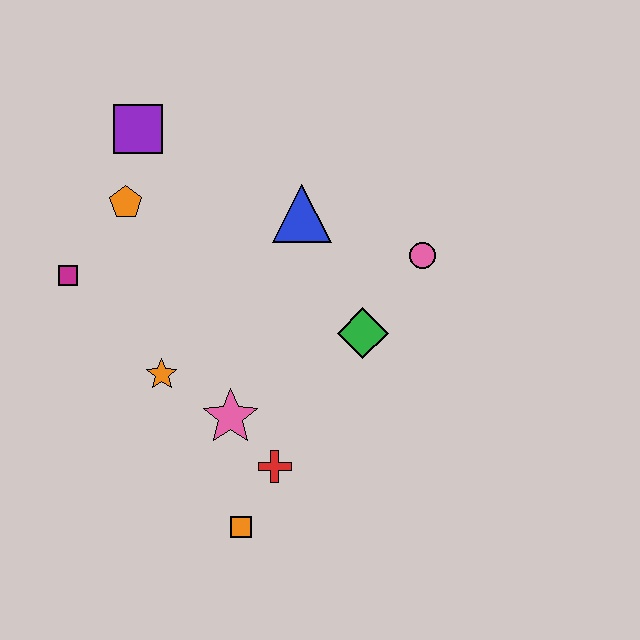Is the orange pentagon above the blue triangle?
Yes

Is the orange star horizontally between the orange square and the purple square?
Yes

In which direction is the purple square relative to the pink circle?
The purple square is to the left of the pink circle.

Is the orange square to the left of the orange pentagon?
No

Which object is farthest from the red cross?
The purple square is farthest from the red cross.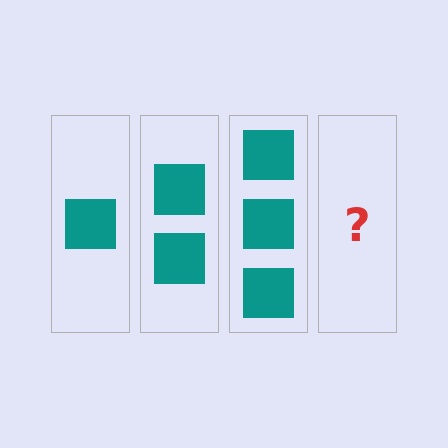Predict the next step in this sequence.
The next step is 4 squares.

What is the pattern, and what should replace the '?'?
The pattern is that each step adds one more square. The '?' should be 4 squares.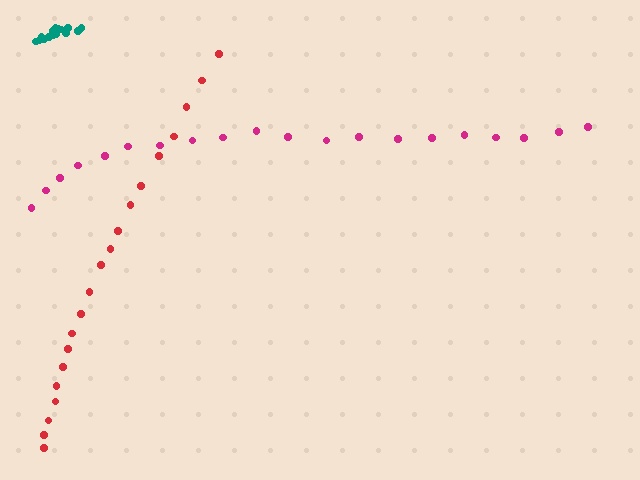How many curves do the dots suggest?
There are 3 distinct paths.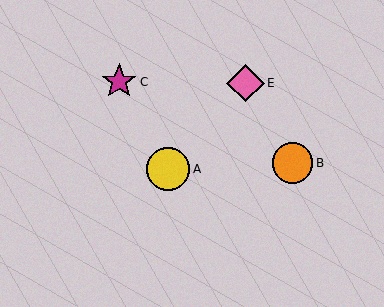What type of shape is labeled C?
Shape C is a magenta star.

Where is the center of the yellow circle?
The center of the yellow circle is at (168, 169).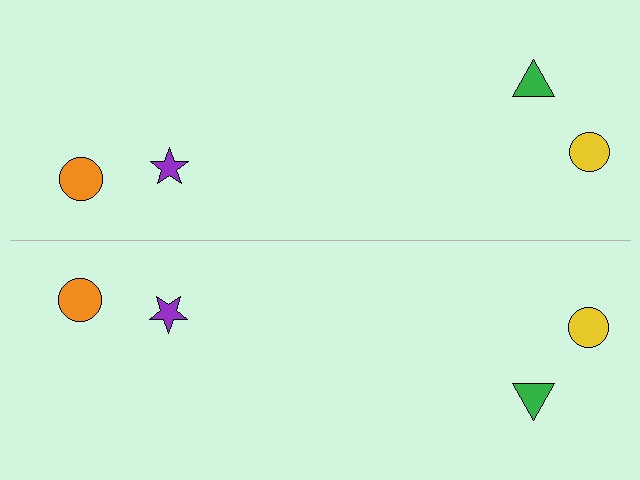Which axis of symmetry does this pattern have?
The pattern has a horizontal axis of symmetry running through the center of the image.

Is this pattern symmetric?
Yes, this pattern has bilateral (reflection) symmetry.